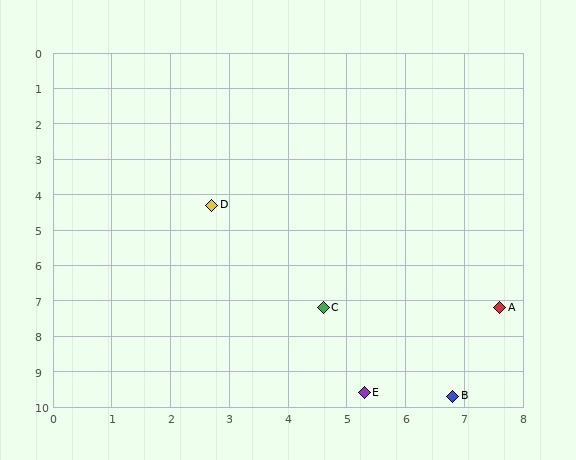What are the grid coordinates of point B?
Point B is at approximately (6.8, 9.7).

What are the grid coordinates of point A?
Point A is at approximately (7.6, 7.2).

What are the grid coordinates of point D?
Point D is at approximately (2.7, 4.3).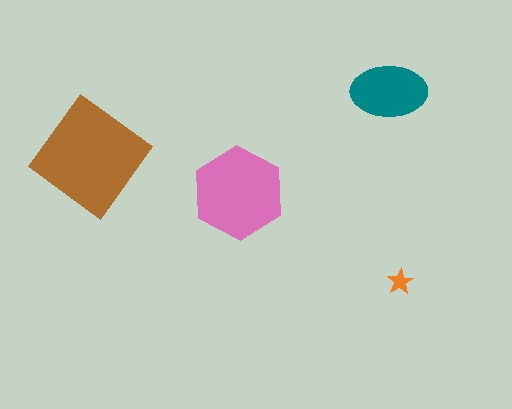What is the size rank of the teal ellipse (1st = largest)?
3rd.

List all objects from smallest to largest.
The orange star, the teal ellipse, the pink hexagon, the brown diamond.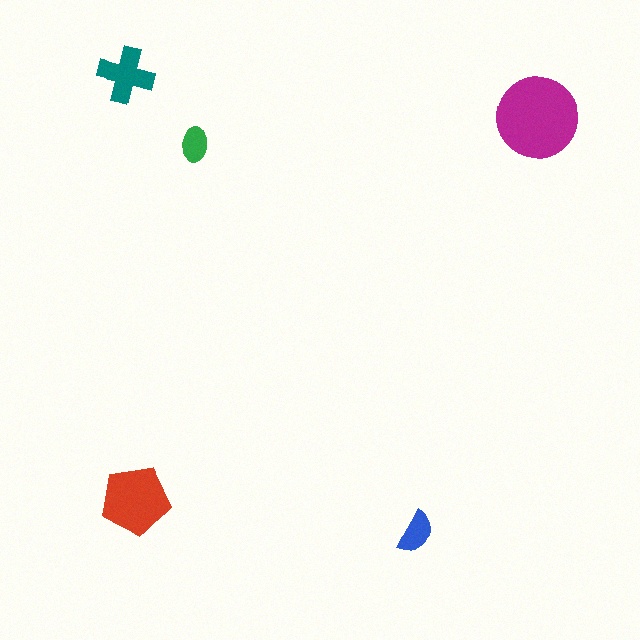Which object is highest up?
The teal cross is topmost.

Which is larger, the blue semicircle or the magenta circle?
The magenta circle.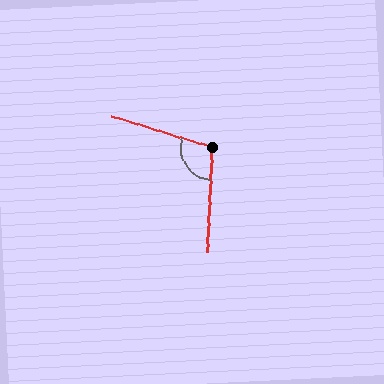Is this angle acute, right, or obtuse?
It is obtuse.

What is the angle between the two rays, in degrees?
Approximately 104 degrees.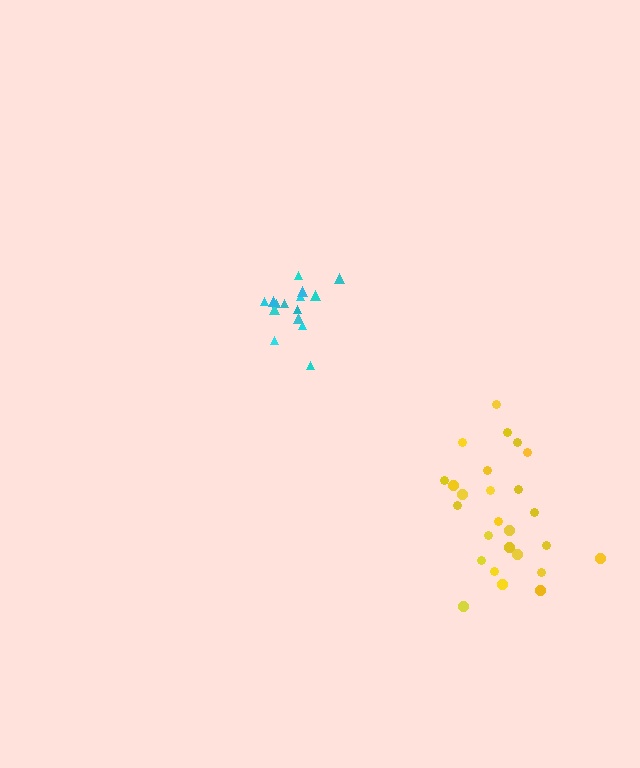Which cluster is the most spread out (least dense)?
Yellow.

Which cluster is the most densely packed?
Cyan.